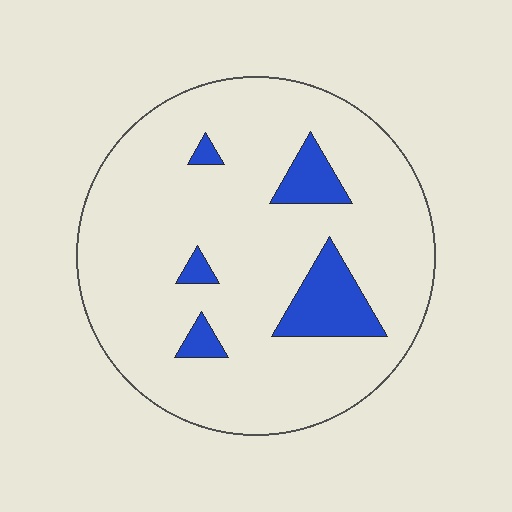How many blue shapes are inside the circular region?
5.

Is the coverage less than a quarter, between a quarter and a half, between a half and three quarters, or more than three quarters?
Less than a quarter.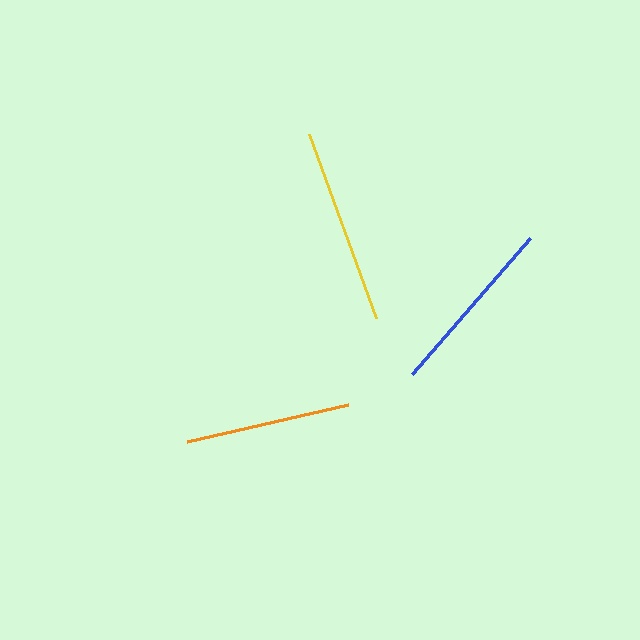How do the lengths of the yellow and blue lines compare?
The yellow and blue lines are approximately the same length.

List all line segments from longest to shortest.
From longest to shortest: yellow, blue, orange.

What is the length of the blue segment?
The blue segment is approximately 180 pixels long.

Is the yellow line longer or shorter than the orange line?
The yellow line is longer than the orange line.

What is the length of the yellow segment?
The yellow segment is approximately 196 pixels long.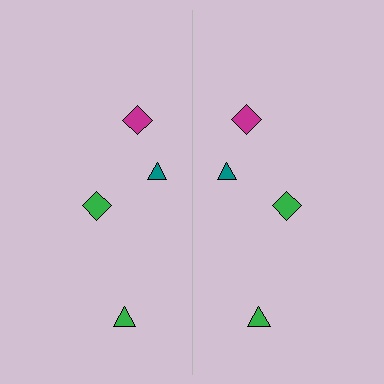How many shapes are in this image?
There are 8 shapes in this image.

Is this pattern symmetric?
Yes, this pattern has bilateral (reflection) symmetry.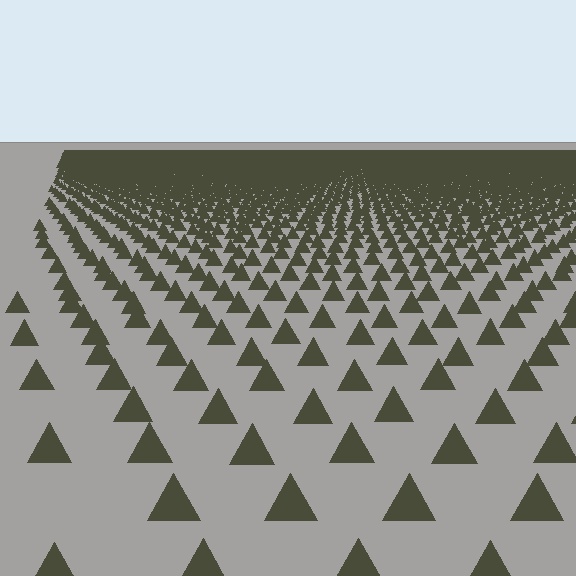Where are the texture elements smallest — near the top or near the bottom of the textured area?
Near the top.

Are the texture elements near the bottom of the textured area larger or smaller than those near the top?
Larger. Near the bottom, elements are closer to the viewer and appear at a bigger on-screen size.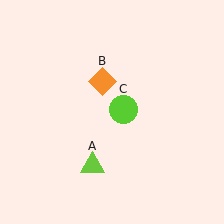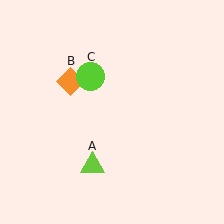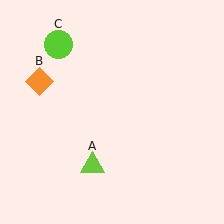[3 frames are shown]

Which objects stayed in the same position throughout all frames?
Lime triangle (object A) remained stationary.